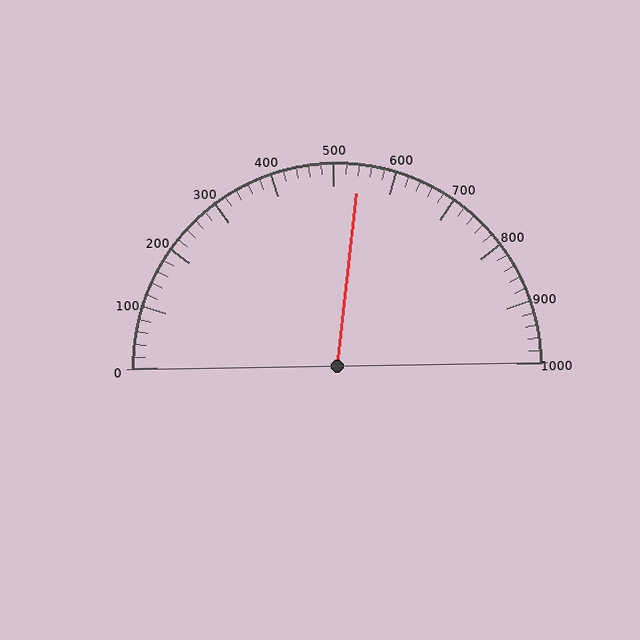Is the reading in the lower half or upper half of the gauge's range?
The reading is in the upper half of the range (0 to 1000).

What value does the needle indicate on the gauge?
The needle indicates approximately 540.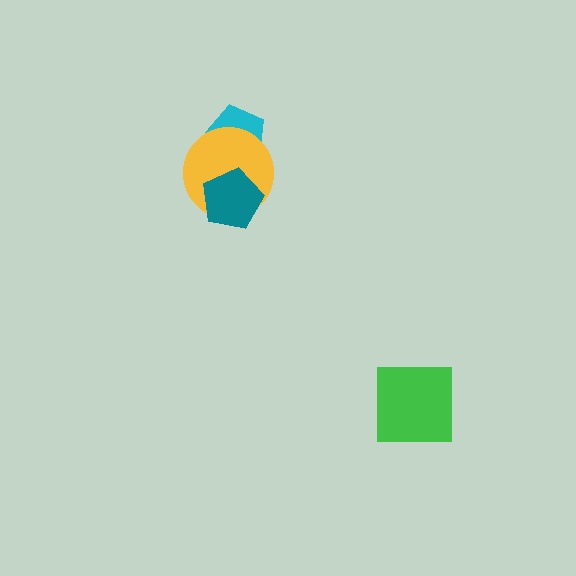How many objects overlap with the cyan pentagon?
1 object overlaps with the cyan pentagon.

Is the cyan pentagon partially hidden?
Yes, it is partially covered by another shape.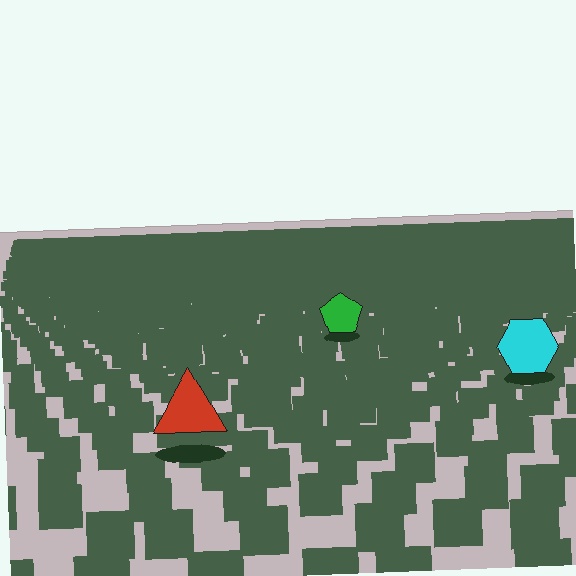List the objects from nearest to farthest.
From nearest to farthest: the red triangle, the cyan hexagon, the green pentagon.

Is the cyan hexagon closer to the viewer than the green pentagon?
Yes. The cyan hexagon is closer — you can tell from the texture gradient: the ground texture is coarser near it.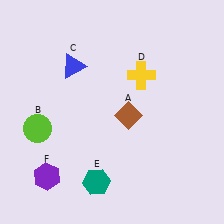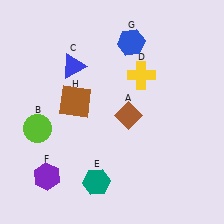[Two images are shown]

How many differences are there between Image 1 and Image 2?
There are 2 differences between the two images.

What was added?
A blue hexagon (G), a brown square (H) were added in Image 2.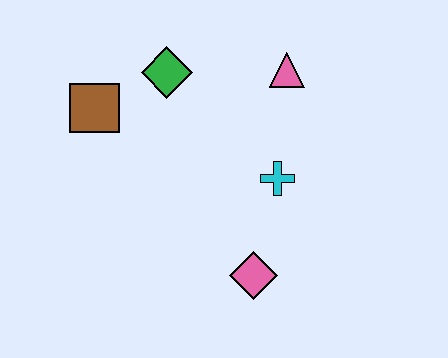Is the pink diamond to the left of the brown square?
No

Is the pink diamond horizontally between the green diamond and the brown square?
No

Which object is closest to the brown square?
The green diamond is closest to the brown square.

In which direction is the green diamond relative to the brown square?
The green diamond is to the right of the brown square.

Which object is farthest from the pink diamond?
The brown square is farthest from the pink diamond.